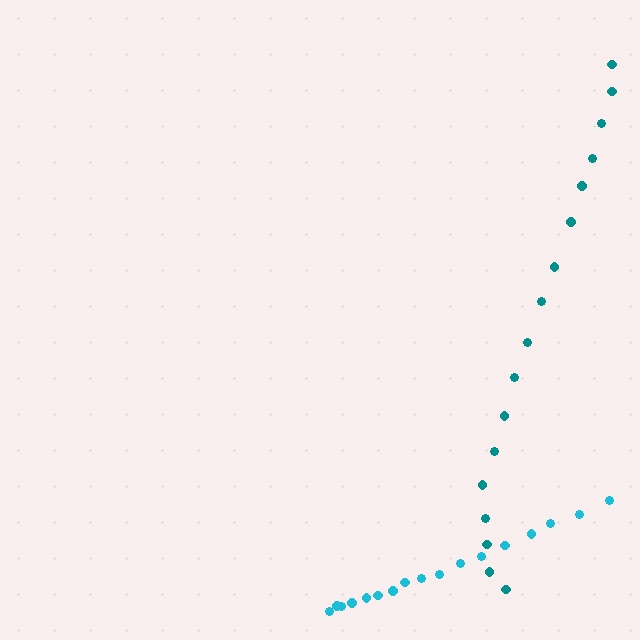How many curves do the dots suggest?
There are 2 distinct paths.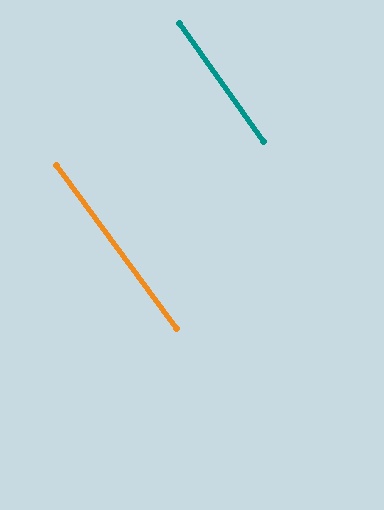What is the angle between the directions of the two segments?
Approximately 1 degree.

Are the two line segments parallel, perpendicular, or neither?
Parallel — their directions differ by only 1.0°.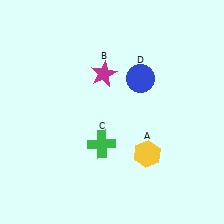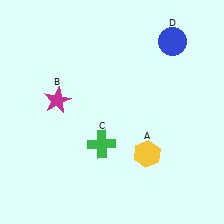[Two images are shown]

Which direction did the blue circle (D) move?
The blue circle (D) moved up.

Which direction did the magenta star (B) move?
The magenta star (B) moved left.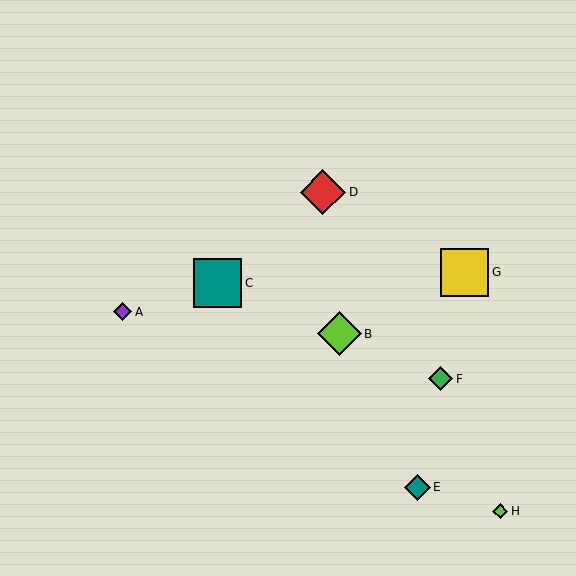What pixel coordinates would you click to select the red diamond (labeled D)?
Click at (323, 192) to select the red diamond D.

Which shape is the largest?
The teal square (labeled C) is the largest.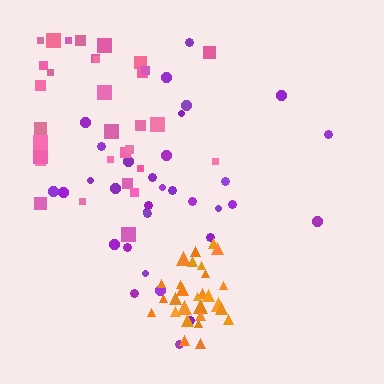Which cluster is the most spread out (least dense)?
Purple.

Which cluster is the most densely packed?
Orange.